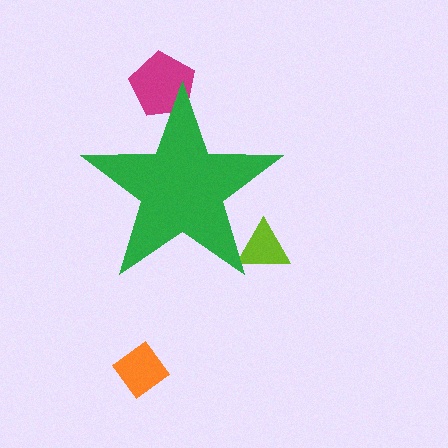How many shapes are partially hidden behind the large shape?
2 shapes are partially hidden.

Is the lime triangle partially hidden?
Yes, the lime triangle is partially hidden behind the green star.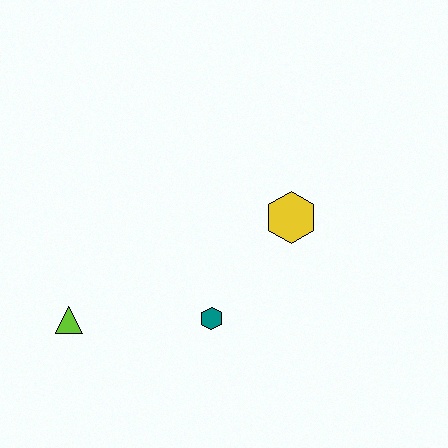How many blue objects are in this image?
There are no blue objects.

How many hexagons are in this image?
There are 2 hexagons.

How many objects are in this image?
There are 3 objects.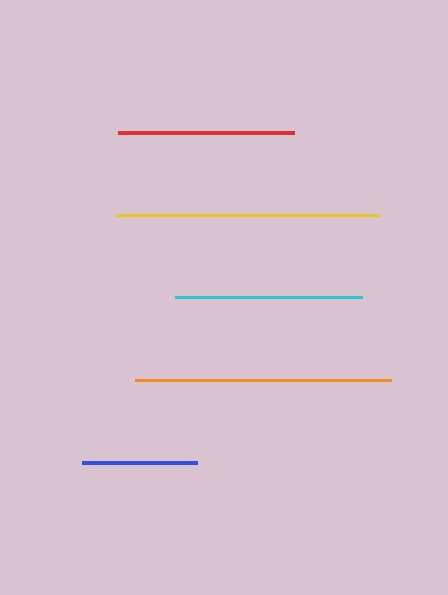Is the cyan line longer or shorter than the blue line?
The cyan line is longer than the blue line.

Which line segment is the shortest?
The blue line is the shortest at approximately 115 pixels.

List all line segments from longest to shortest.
From longest to shortest: yellow, orange, cyan, red, blue.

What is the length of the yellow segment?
The yellow segment is approximately 263 pixels long.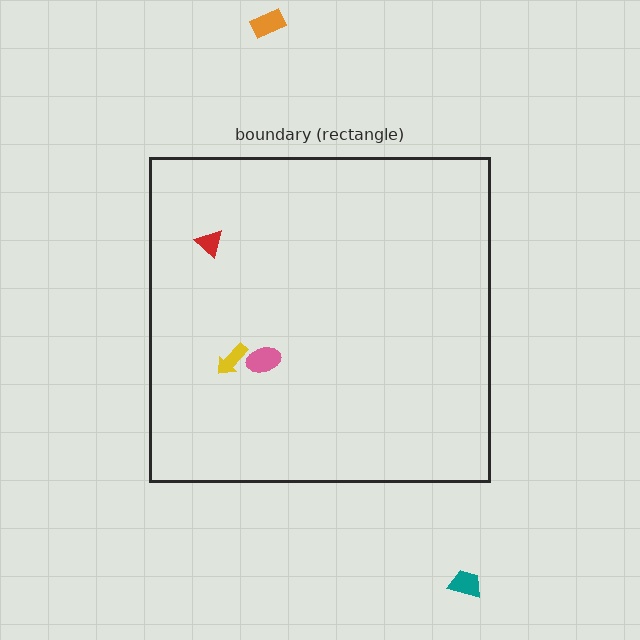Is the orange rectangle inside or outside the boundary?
Outside.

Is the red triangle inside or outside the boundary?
Inside.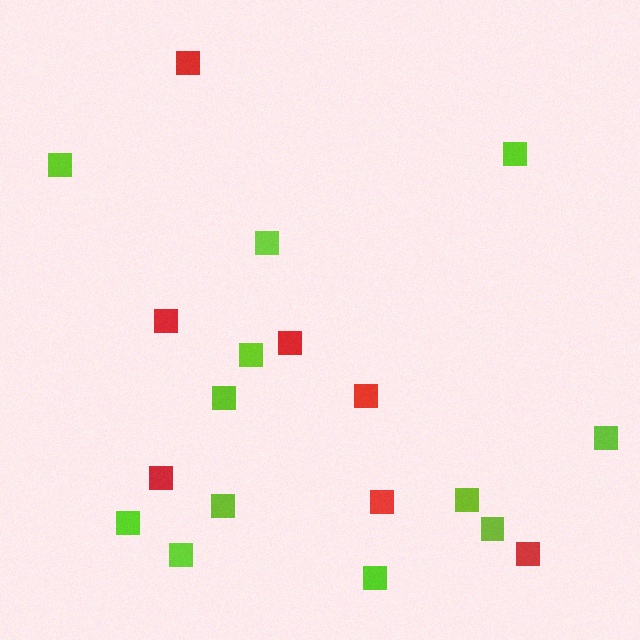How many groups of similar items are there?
There are 2 groups: one group of lime squares (12) and one group of red squares (7).